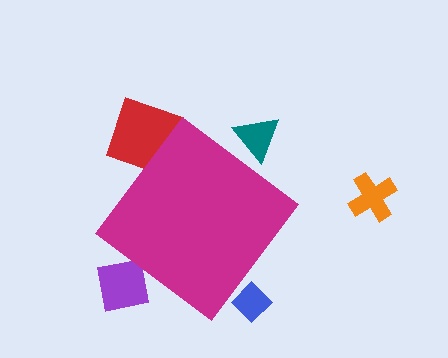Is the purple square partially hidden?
Yes, the purple square is partially hidden behind the magenta diamond.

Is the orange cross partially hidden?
No, the orange cross is fully visible.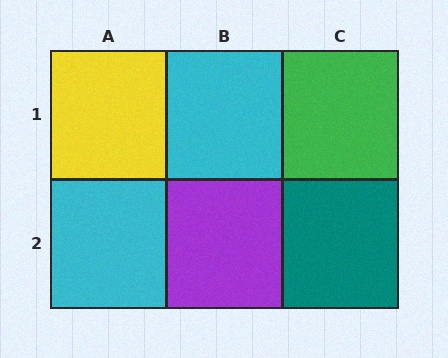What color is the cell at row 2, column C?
Teal.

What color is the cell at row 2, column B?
Purple.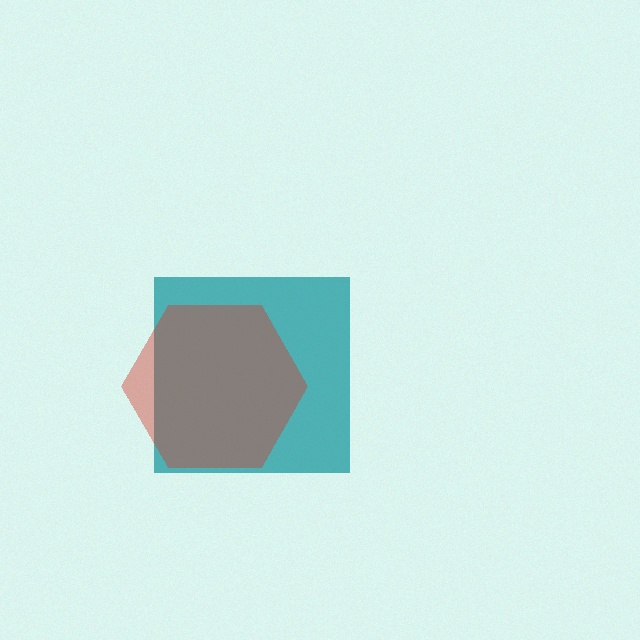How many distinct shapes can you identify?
There are 2 distinct shapes: a teal square, a red hexagon.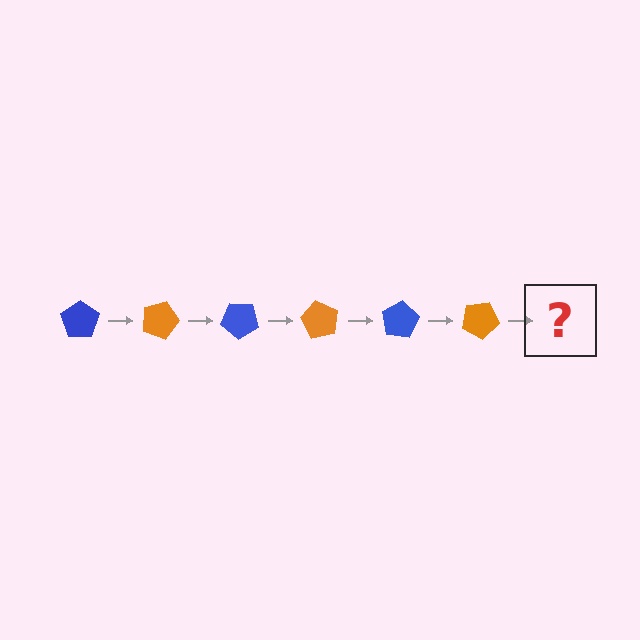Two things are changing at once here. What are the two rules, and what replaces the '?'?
The two rules are that it rotates 20 degrees each step and the color cycles through blue and orange. The '?' should be a blue pentagon, rotated 120 degrees from the start.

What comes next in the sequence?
The next element should be a blue pentagon, rotated 120 degrees from the start.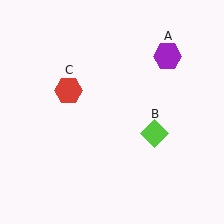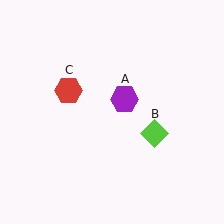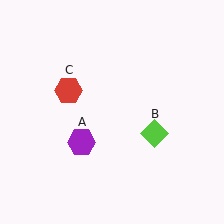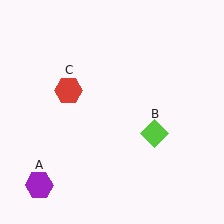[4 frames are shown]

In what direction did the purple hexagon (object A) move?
The purple hexagon (object A) moved down and to the left.